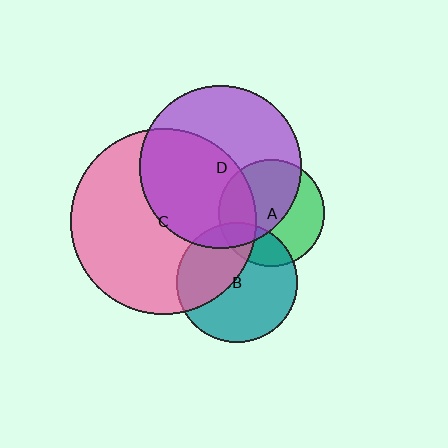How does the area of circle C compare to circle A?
Approximately 3.1 times.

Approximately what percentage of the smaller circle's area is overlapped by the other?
Approximately 55%.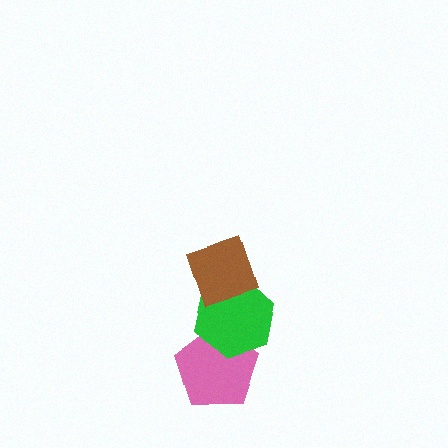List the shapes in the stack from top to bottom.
From top to bottom: the brown diamond, the green hexagon, the pink pentagon.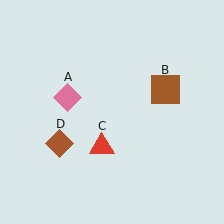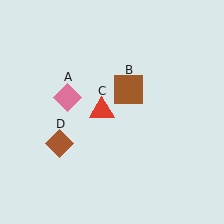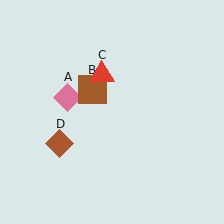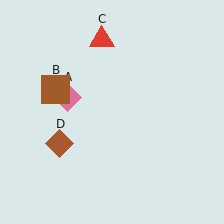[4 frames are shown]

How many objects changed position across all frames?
2 objects changed position: brown square (object B), red triangle (object C).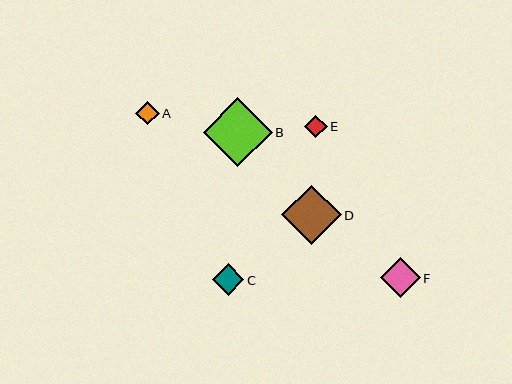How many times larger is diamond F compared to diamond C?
Diamond F is approximately 1.2 times the size of diamond C.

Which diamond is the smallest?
Diamond E is the smallest with a size of approximately 23 pixels.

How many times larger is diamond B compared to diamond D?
Diamond B is approximately 1.1 times the size of diamond D.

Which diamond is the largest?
Diamond B is the largest with a size of approximately 69 pixels.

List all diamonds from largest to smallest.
From largest to smallest: B, D, F, C, A, E.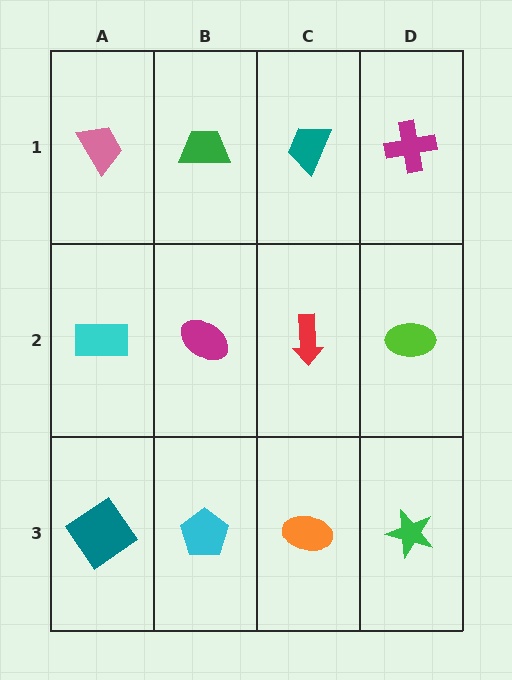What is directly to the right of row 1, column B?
A teal trapezoid.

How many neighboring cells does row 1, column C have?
3.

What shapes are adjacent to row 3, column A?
A cyan rectangle (row 2, column A), a cyan pentagon (row 3, column B).